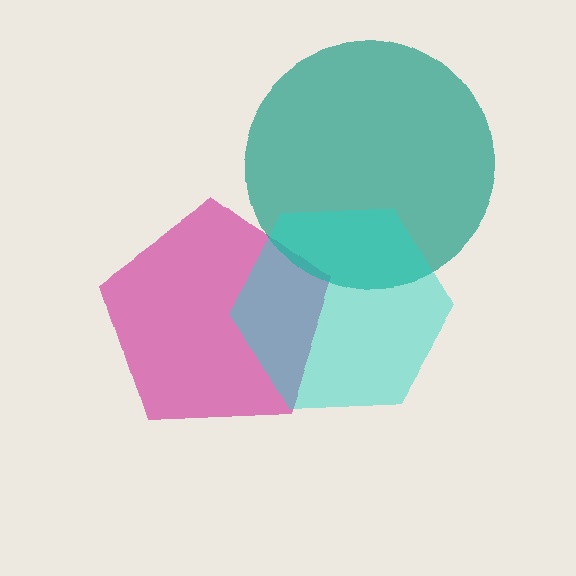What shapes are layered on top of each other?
The layered shapes are: a magenta pentagon, a teal circle, a cyan hexagon.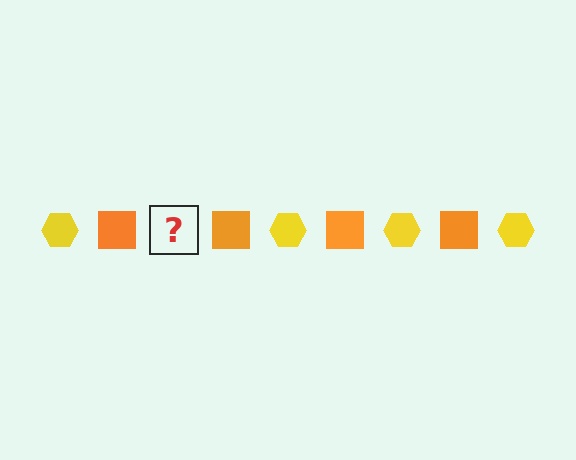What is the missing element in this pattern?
The missing element is a yellow hexagon.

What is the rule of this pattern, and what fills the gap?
The rule is that the pattern alternates between yellow hexagon and orange square. The gap should be filled with a yellow hexagon.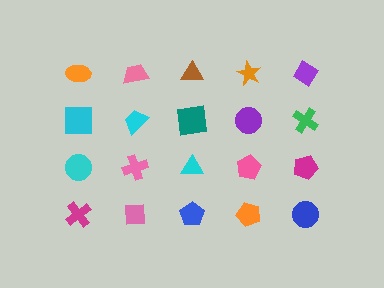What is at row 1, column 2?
A pink trapezoid.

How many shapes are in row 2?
5 shapes.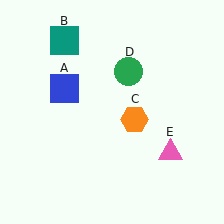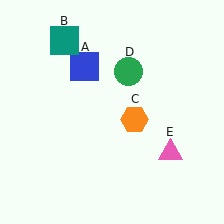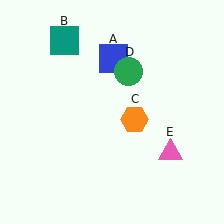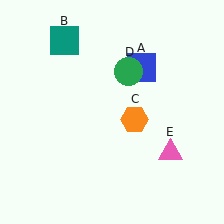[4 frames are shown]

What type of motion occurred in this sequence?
The blue square (object A) rotated clockwise around the center of the scene.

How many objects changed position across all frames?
1 object changed position: blue square (object A).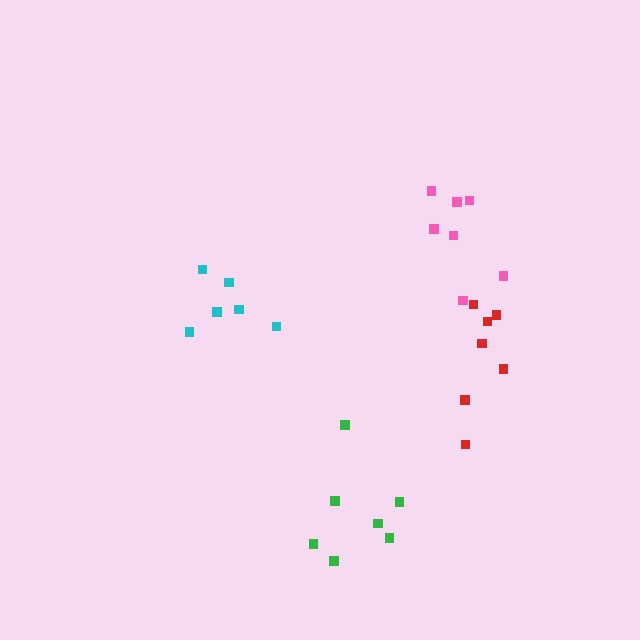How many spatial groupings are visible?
There are 4 spatial groupings.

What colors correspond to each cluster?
The clusters are colored: cyan, red, green, pink.